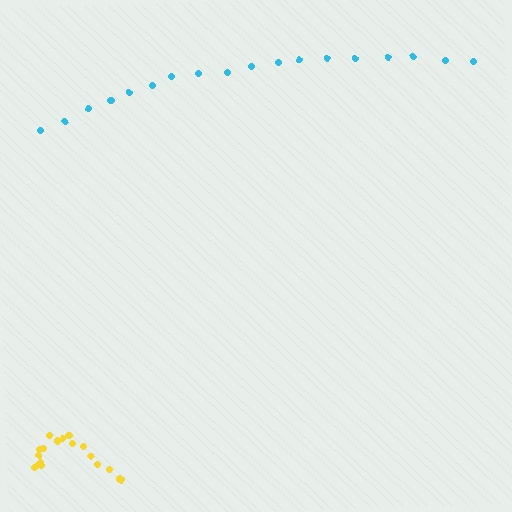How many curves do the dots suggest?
There are 2 distinct paths.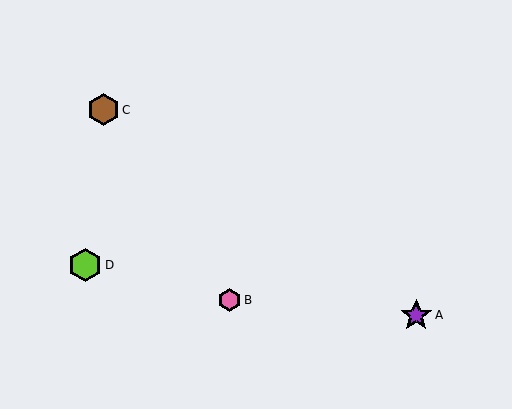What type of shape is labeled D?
Shape D is a lime hexagon.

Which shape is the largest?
The lime hexagon (labeled D) is the largest.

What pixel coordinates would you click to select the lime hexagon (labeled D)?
Click at (85, 265) to select the lime hexagon D.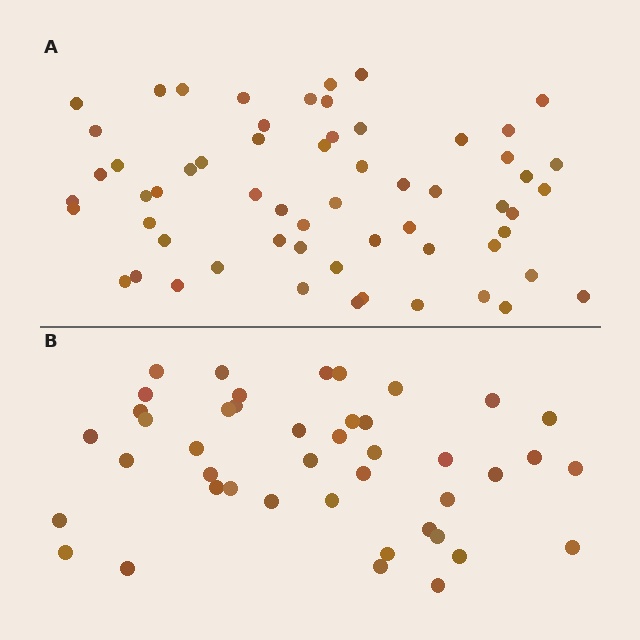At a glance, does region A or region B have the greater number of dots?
Region A (the top region) has more dots.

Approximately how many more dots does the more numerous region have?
Region A has approximately 15 more dots than region B.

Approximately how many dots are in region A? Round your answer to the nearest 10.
About 60 dots.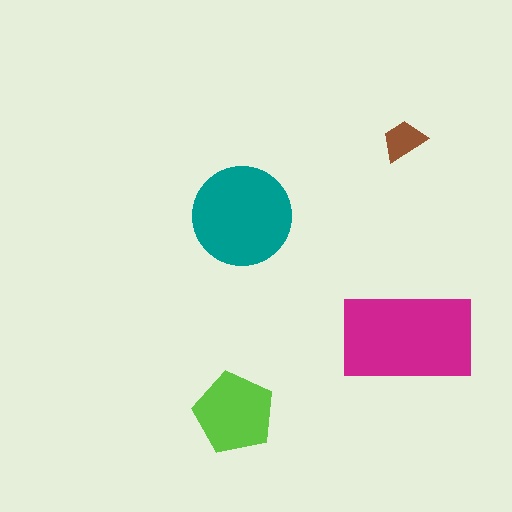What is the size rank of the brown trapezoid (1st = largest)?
4th.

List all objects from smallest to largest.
The brown trapezoid, the lime pentagon, the teal circle, the magenta rectangle.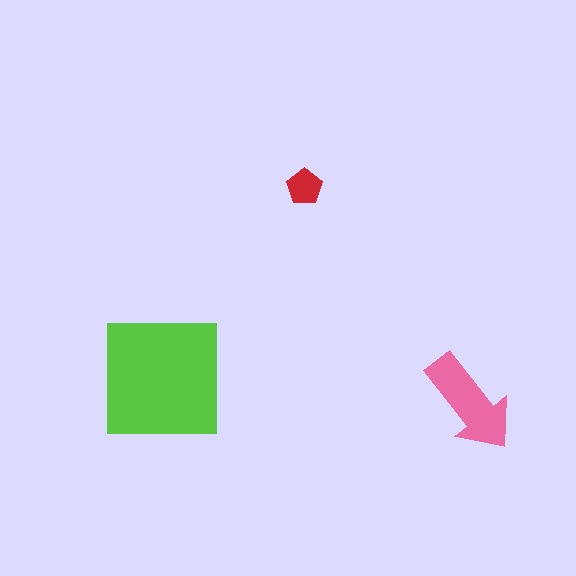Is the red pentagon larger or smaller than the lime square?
Smaller.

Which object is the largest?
The lime square.